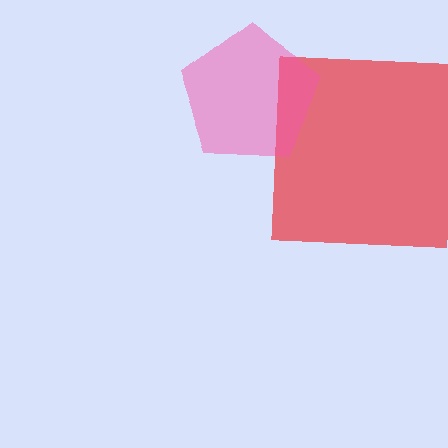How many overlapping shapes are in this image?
There are 2 overlapping shapes in the image.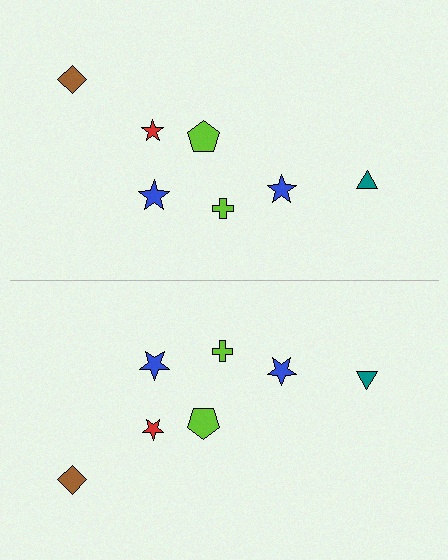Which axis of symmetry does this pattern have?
The pattern has a horizontal axis of symmetry running through the center of the image.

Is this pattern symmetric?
Yes, this pattern has bilateral (reflection) symmetry.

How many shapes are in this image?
There are 14 shapes in this image.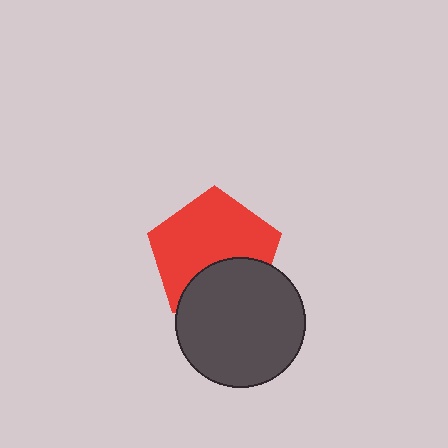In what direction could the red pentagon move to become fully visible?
The red pentagon could move up. That would shift it out from behind the dark gray circle entirely.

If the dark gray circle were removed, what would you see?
You would see the complete red pentagon.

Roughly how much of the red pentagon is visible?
Most of it is visible (roughly 66%).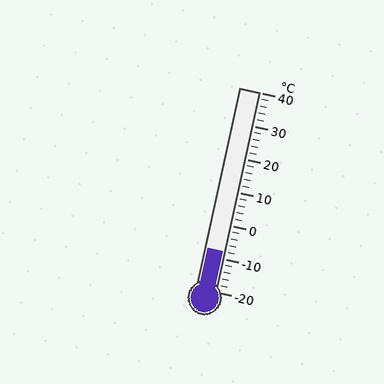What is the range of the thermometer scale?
The thermometer scale ranges from -20°C to 40°C.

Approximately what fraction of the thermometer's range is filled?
The thermometer is filled to approximately 20% of its range.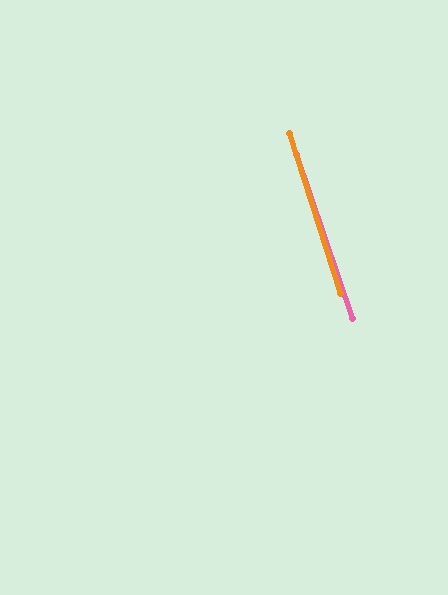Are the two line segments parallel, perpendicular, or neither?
Parallel — their directions differ by only 1.2°.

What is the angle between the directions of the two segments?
Approximately 1 degree.